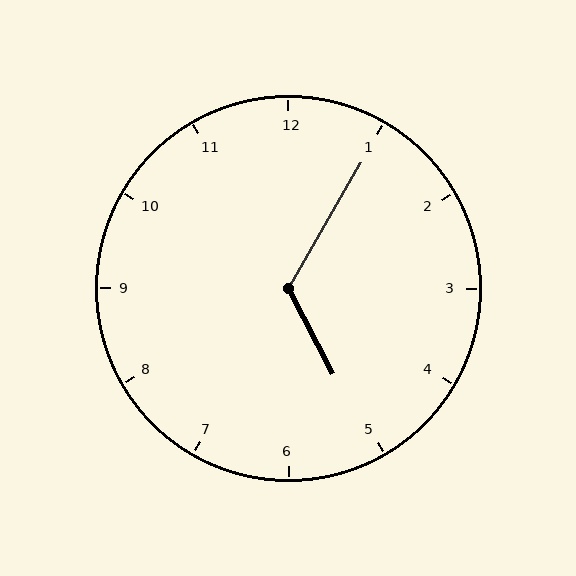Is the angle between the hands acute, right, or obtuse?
It is obtuse.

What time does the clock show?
5:05.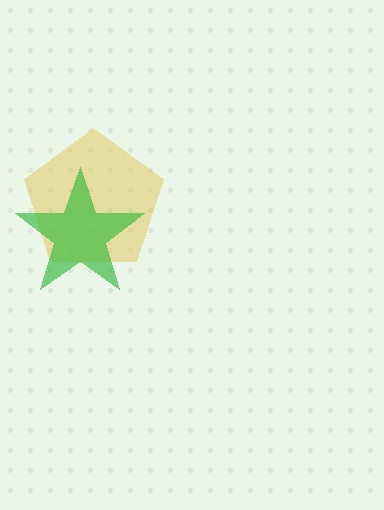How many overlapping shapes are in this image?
There are 2 overlapping shapes in the image.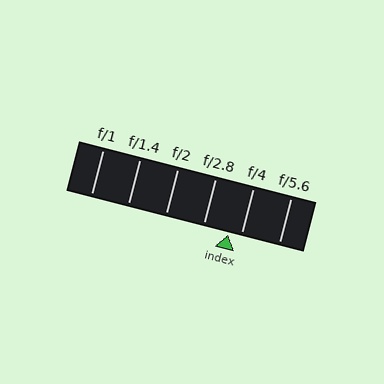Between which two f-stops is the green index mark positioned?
The index mark is between f/2.8 and f/4.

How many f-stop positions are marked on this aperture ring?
There are 6 f-stop positions marked.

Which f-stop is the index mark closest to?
The index mark is closest to f/4.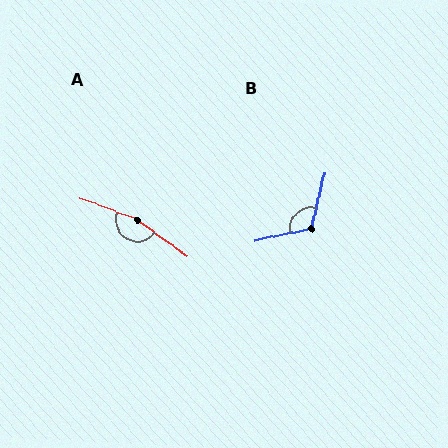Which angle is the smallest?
B, at approximately 115 degrees.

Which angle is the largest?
A, at approximately 164 degrees.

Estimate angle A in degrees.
Approximately 164 degrees.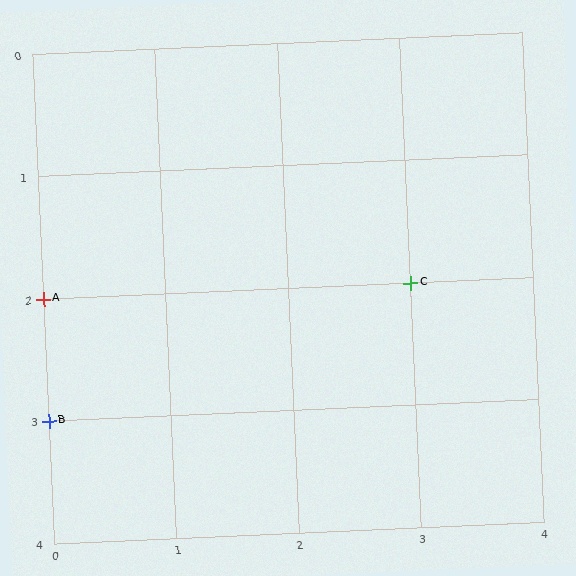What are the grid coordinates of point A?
Point A is at grid coordinates (0, 2).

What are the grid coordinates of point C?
Point C is at grid coordinates (3, 2).